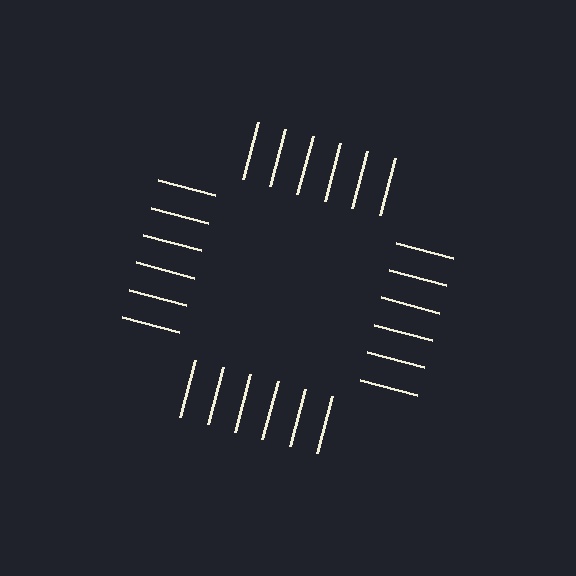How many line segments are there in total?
24 — 6 along each of the 4 edges.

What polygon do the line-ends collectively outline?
An illusory square — the line segments terminate on its edges but no continuous stroke is drawn.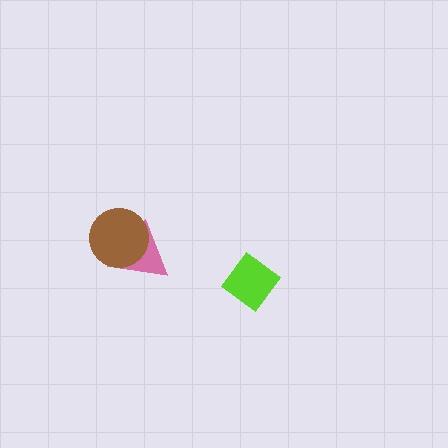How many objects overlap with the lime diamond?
0 objects overlap with the lime diamond.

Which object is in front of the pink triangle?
The brown circle is in front of the pink triangle.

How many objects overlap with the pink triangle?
1 object overlaps with the pink triangle.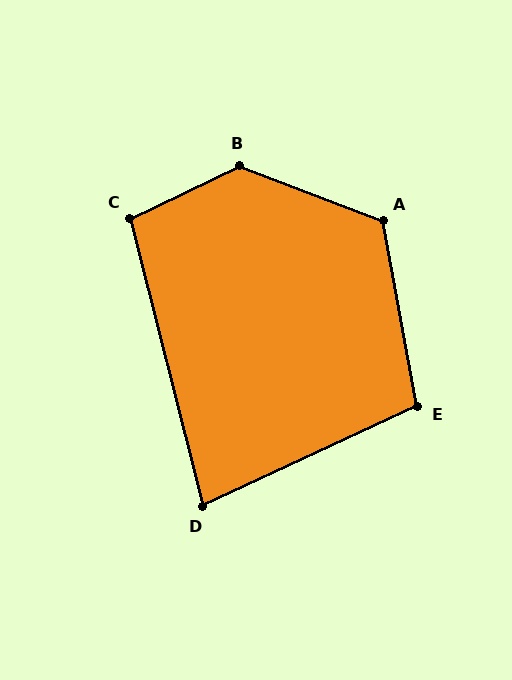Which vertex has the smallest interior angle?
D, at approximately 79 degrees.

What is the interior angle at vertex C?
Approximately 102 degrees (obtuse).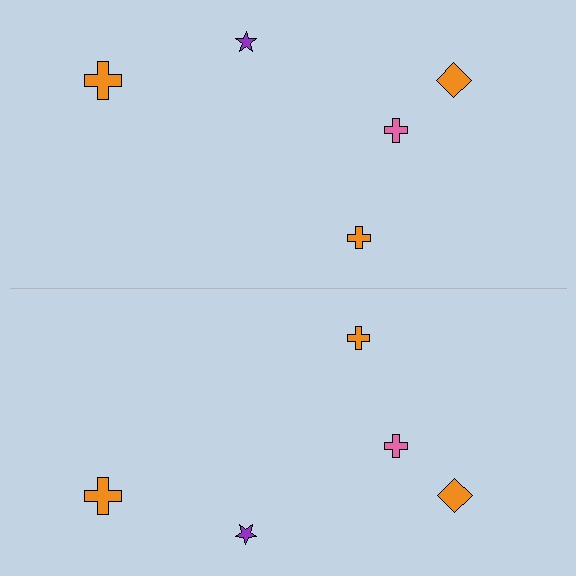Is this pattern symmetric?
Yes, this pattern has bilateral (reflection) symmetry.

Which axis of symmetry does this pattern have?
The pattern has a horizontal axis of symmetry running through the center of the image.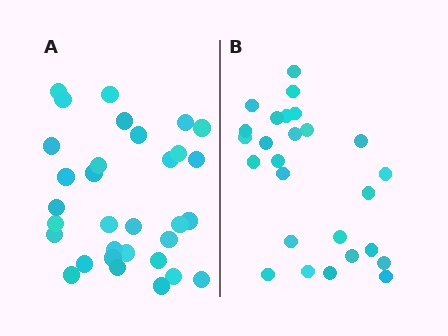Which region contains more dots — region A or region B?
Region A (the left region) has more dots.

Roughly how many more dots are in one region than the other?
Region A has about 6 more dots than region B.